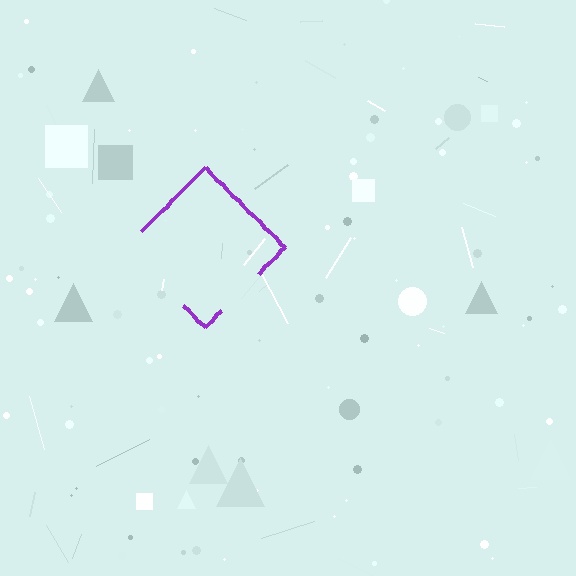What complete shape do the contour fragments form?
The contour fragments form a diamond.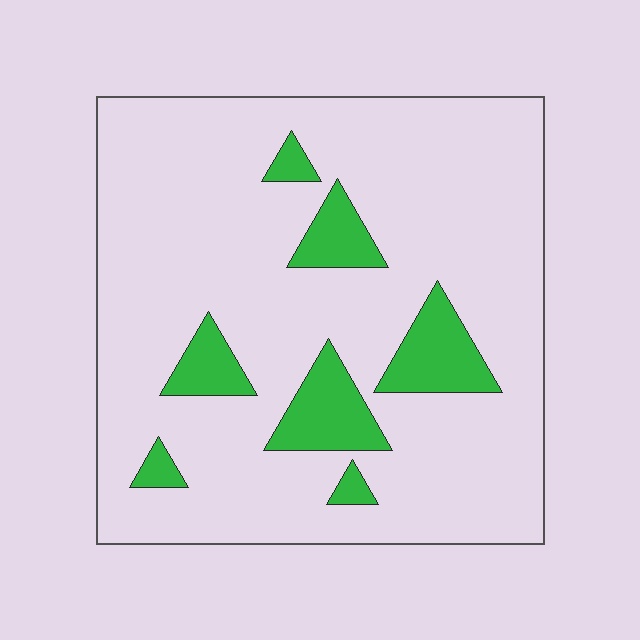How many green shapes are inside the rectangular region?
7.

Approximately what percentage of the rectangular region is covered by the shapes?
Approximately 15%.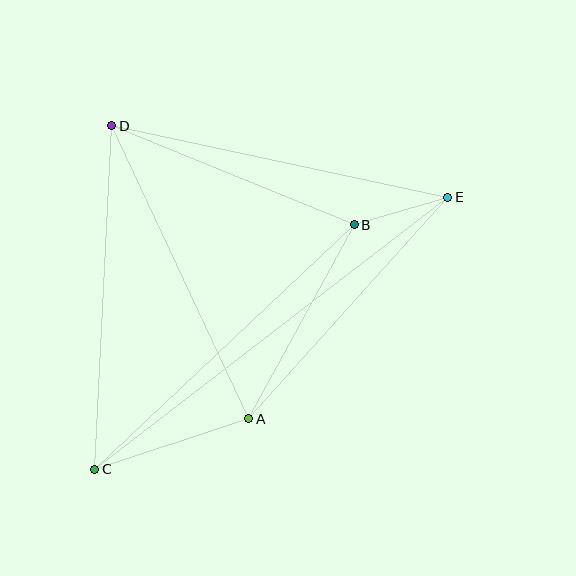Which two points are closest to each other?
Points B and E are closest to each other.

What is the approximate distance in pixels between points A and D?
The distance between A and D is approximately 324 pixels.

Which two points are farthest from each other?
Points C and E are farthest from each other.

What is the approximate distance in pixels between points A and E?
The distance between A and E is approximately 298 pixels.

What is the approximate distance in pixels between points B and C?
The distance between B and C is approximately 357 pixels.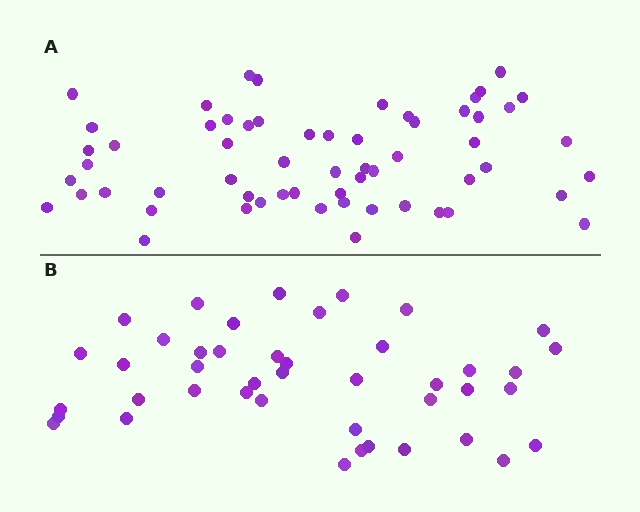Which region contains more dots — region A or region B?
Region A (the top region) has more dots.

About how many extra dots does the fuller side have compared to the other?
Region A has approximately 15 more dots than region B.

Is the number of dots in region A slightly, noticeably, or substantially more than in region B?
Region A has noticeably more, but not dramatically so. The ratio is roughly 1.4 to 1.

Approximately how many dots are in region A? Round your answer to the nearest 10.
About 60 dots.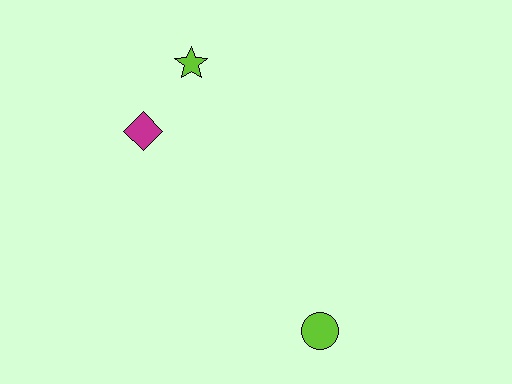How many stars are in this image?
There is 1 star.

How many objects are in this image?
There are 3 objects.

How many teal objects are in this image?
There are no teal objects.